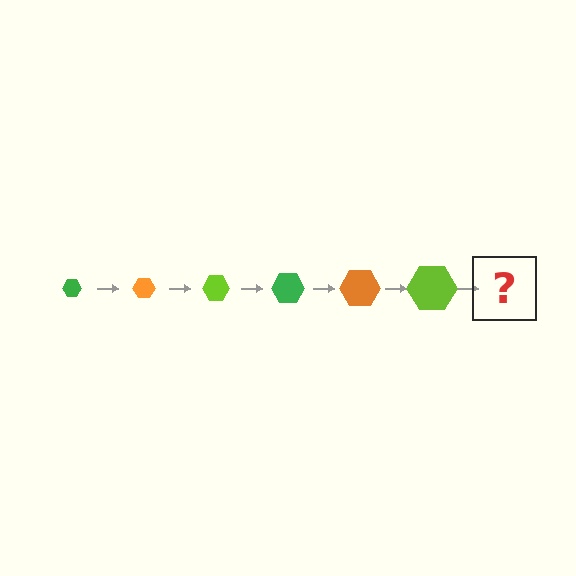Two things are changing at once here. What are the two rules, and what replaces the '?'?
The two rules are that the hexagon grows larger each step and the color cycles through green, orange, and lime. The '?' should be a green hexagon, larger than the previous one.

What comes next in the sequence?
The next element should be a green hexagon, larger than the previous one.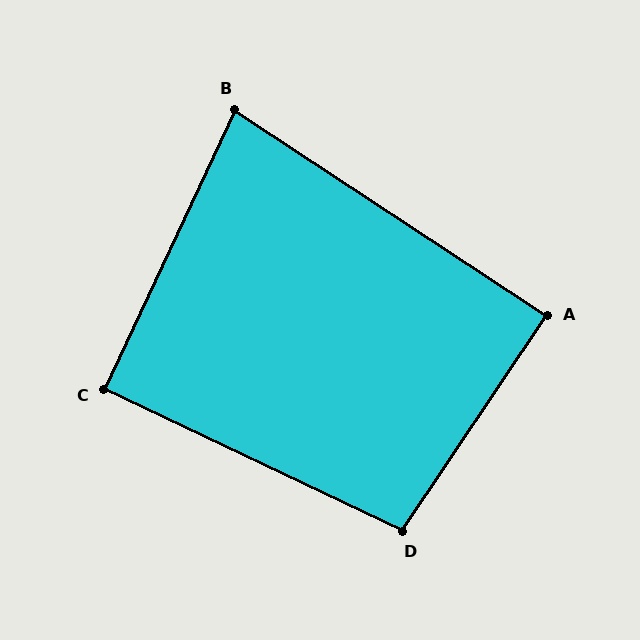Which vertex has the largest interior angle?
D, at approximately 98 degrees.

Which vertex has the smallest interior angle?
B, at approximately 82 degrees.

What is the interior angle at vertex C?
Approximately 90 degrees (approximately right).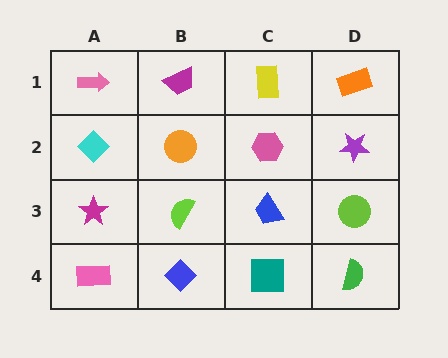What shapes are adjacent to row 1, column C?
A pink hexagon (row 2, column C), a magenta trapezoid (row 1, column B), an orange rectangle (row 1, column D).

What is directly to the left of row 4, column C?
A blue diamond.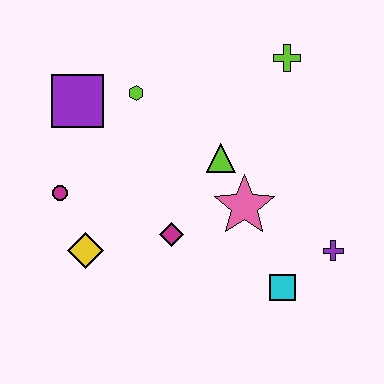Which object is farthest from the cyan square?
The purple square is farthest from the cyan square.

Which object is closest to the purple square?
The lime hexagon is closest to the purple square.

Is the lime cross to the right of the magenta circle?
Yes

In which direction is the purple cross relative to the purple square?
The purple cross is to the right of the purple square.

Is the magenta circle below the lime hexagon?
Yes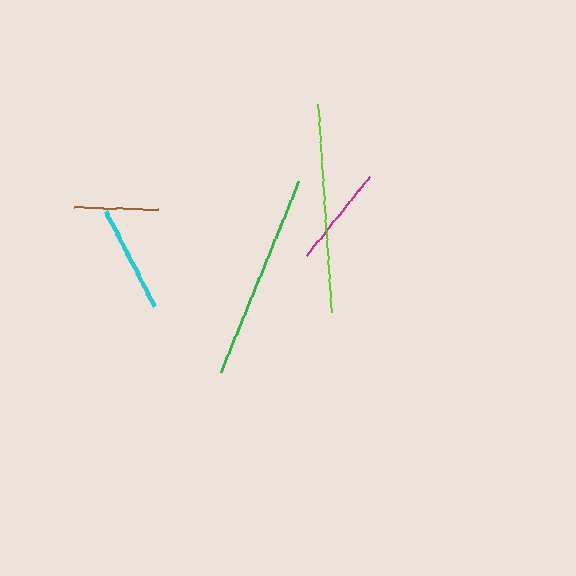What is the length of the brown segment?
The brown segment is approximately 84 pixels long.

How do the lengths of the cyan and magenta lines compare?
The cyan and magenta lines are approximately the same length.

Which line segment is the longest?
The lime line is the longest at approximately 208 pixels.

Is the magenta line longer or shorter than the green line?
The green line is longer than the magenta line.